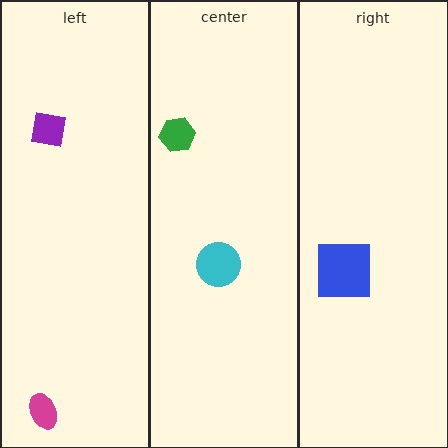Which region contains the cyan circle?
The center region.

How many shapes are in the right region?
1.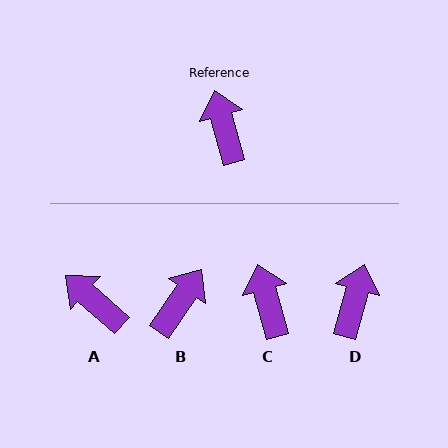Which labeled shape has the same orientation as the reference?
C.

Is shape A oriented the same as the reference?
No, it is off by about 33 degrees.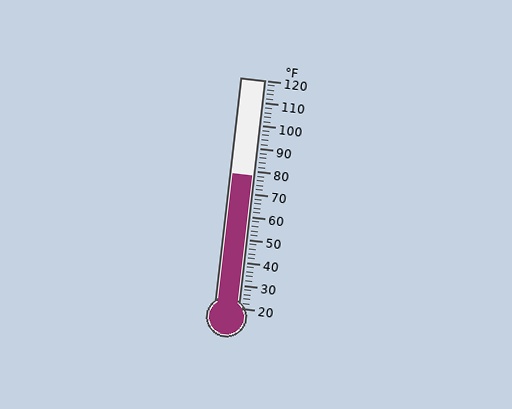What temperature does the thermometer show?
The thermometer shows approximately 78°F.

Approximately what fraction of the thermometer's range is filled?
The thermometer is filled to approximately 60% of its range.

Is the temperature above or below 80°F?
The temperature is below 80°F.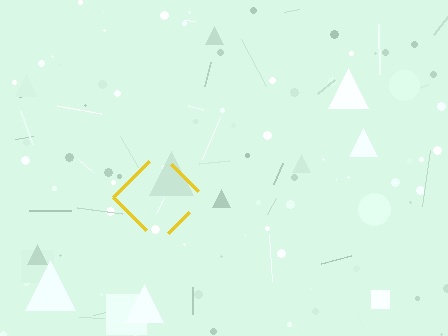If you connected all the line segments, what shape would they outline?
They would outline a diamond.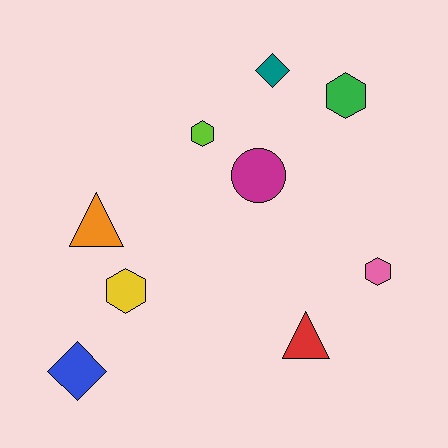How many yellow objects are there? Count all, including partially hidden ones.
There is 1 yellow object.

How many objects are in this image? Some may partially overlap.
There are 9 objects.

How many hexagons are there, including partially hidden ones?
There are 4 hexagons.